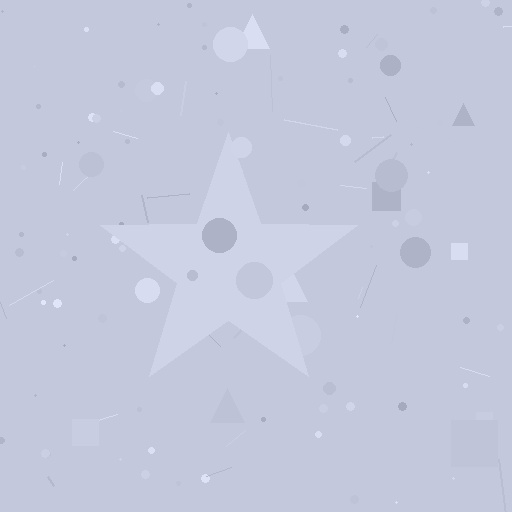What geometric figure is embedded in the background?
A star is embedded in the background.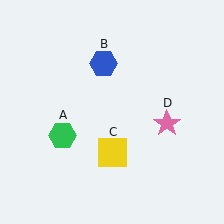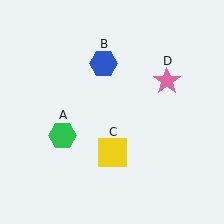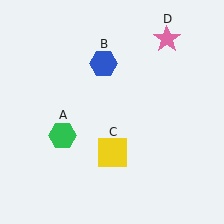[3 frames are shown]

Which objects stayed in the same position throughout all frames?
Green hexagon (object A) and blue hexagon (object B) and yellow square (object C) remained stationary.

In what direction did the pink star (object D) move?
The pink star (object D) moved up.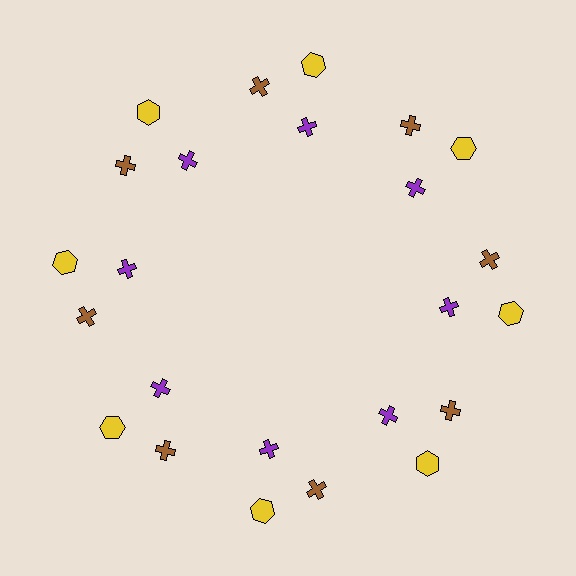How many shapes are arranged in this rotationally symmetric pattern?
There are 24 shapes, arranged in 8 groups of 3.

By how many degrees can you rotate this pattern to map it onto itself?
The pattern maps onto itself every 45 degrees of rotation.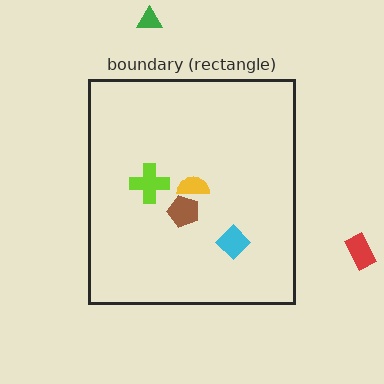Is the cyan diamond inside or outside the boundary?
Inside.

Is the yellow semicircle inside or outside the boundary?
Inside.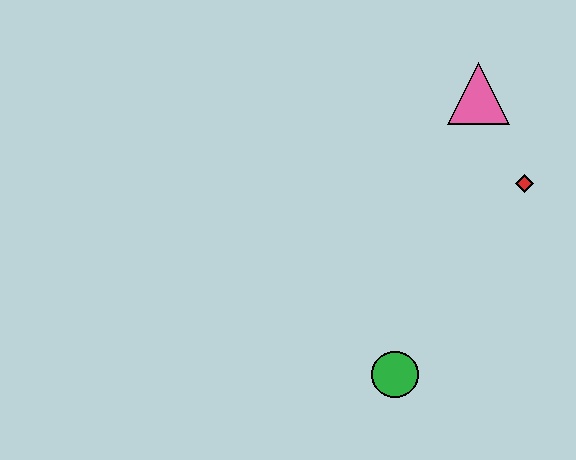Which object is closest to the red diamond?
The pink triangle is closest to the red diamond.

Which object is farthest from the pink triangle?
The green circle is farthest from the pink triangle.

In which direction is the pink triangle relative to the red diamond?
The pink triangle is above the red diamond.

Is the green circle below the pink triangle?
Yes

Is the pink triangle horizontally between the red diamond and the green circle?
Yes